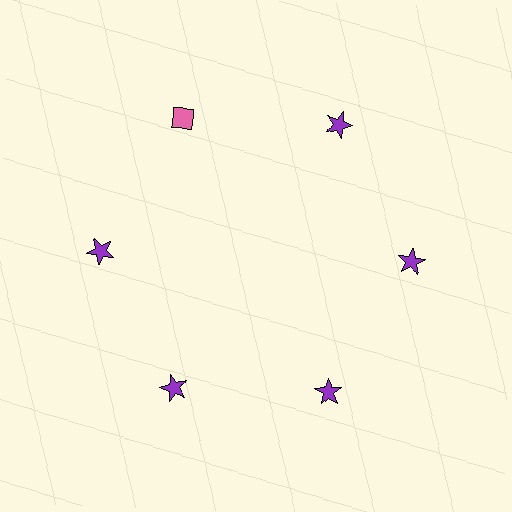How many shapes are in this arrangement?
There are 6 shapes arranged in a ring pattern.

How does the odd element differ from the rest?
It differs in both color (pink instead of purple) and shape (diamond instead of star).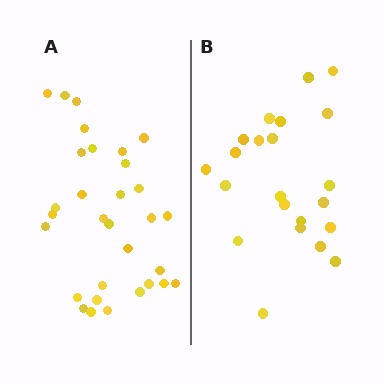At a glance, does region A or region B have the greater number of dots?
Region A (the left region) has more dots.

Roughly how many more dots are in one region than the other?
Region A has roughly 8 or so more dots than region B.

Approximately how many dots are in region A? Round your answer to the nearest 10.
About 30 dots. (The exact count is 31, which rounds to 30.)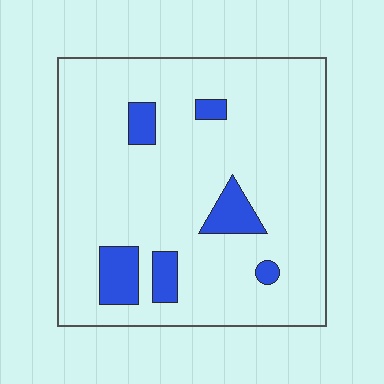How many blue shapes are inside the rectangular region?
6.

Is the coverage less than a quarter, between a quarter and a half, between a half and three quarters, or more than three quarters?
Less than a quarter.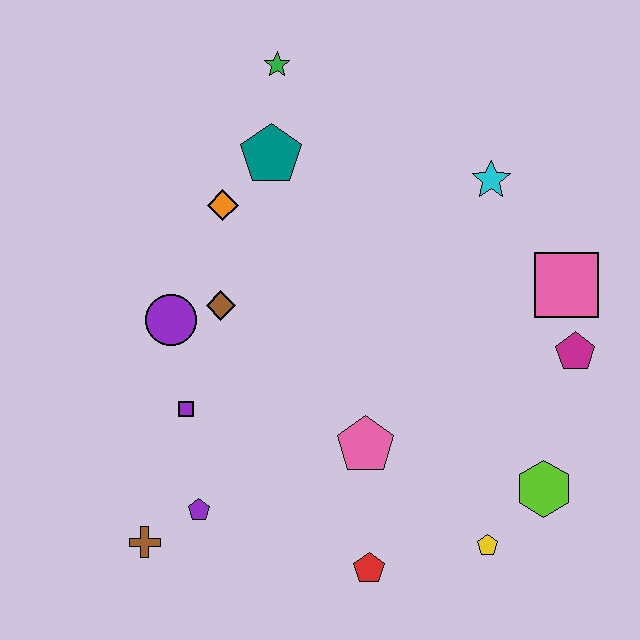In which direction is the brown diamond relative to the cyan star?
The brown diamond is to the left of the cyan star.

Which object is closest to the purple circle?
The brown diamond is closest to the purple circle.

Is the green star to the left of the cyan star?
Yes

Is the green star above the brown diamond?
Yes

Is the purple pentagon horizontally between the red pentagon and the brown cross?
Yes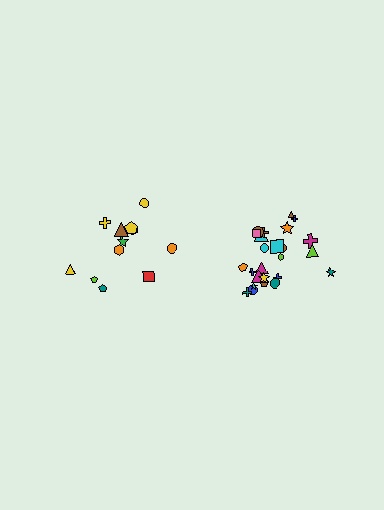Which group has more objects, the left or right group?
The right group.